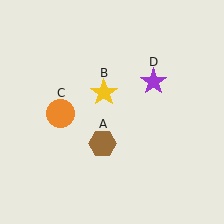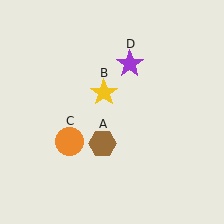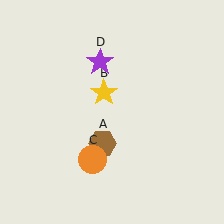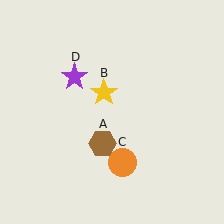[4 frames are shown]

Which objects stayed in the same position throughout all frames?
Brown hexagon (object A) and yellow star (object B) remained stationary.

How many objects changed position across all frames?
2 objects changed position: orange circle (object C), purple star (object D).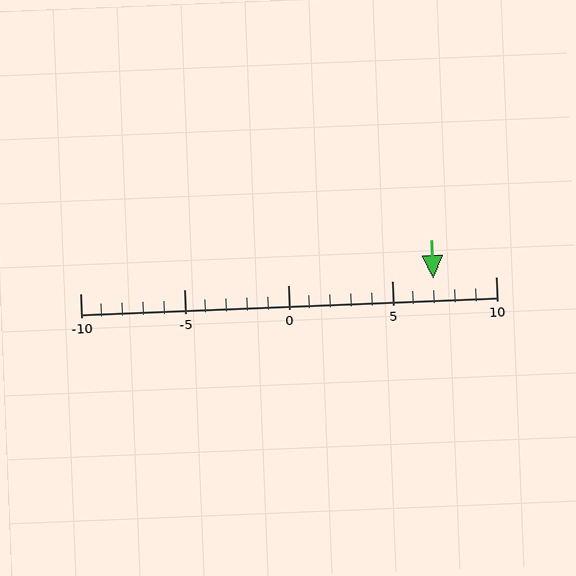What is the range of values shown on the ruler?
The ruler shows values from -10 to 10.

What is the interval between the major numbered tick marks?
The major tick marks are spaced 5 units apart.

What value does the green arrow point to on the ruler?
The green arrow points to approximately 7.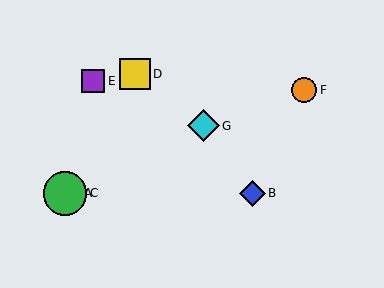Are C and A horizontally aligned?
Yes, both are at y≈193.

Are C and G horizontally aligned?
No, C is at y≈193 and G is at y≈126.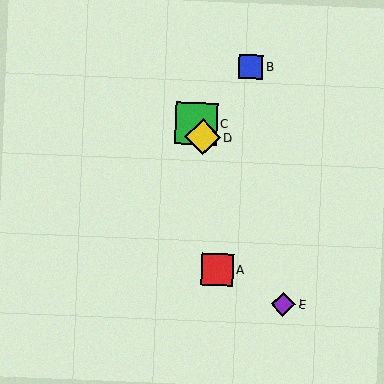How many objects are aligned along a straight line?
3 objects (C, D, E) are aligned along a straight line.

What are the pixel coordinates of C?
Object C is at (196, 123).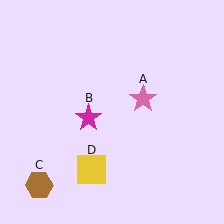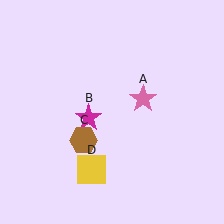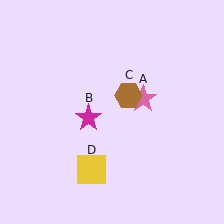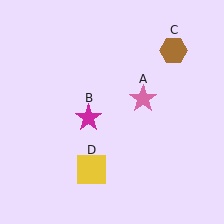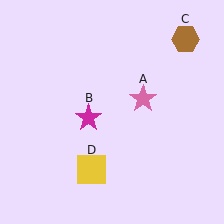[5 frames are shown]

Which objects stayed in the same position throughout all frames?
Pink star (object A) and magenta star (object B) and yellow square (object D) remained stationary.